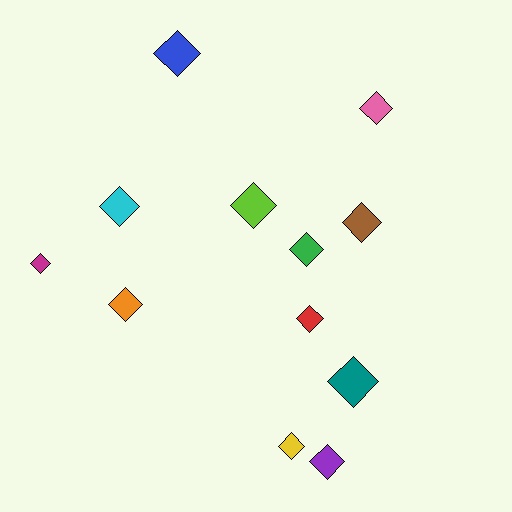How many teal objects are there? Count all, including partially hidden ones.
There is 1 teal object.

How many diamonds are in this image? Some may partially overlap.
There are 12 diamonds.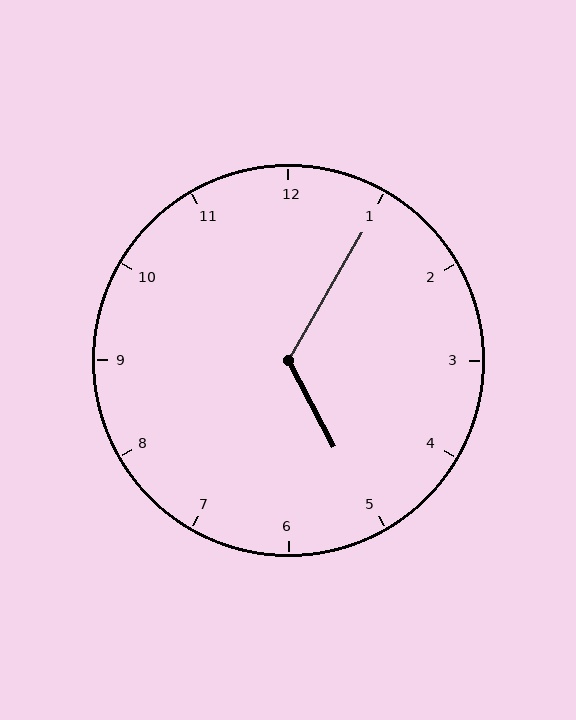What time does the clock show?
5:05.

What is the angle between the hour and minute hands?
Approximately 122 degrees.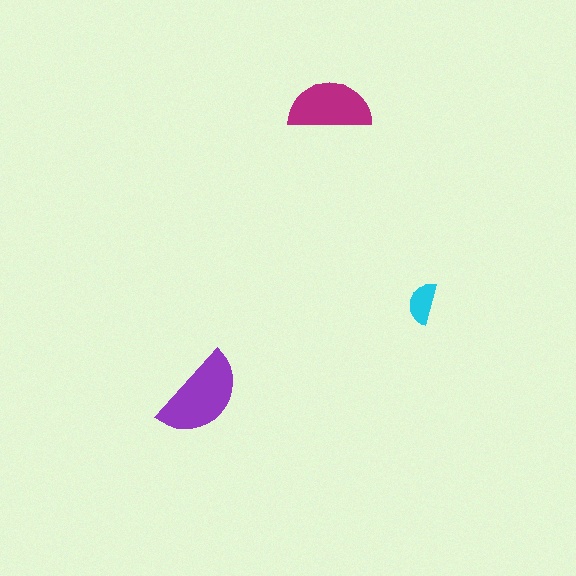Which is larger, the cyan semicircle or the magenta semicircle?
The magenta one.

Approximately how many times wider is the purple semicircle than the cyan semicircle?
About 2 times wider.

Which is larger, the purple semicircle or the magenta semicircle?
The purple one.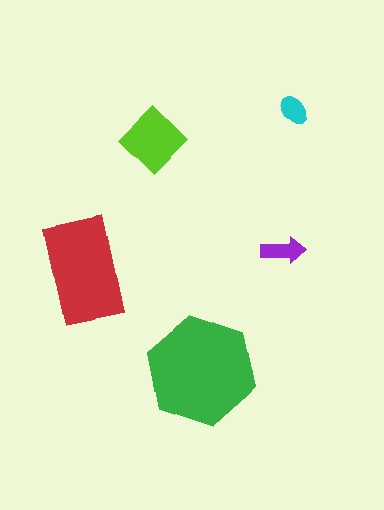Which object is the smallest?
The cyan ellipse.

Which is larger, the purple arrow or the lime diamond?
The lime diamond.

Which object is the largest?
The green hexagon.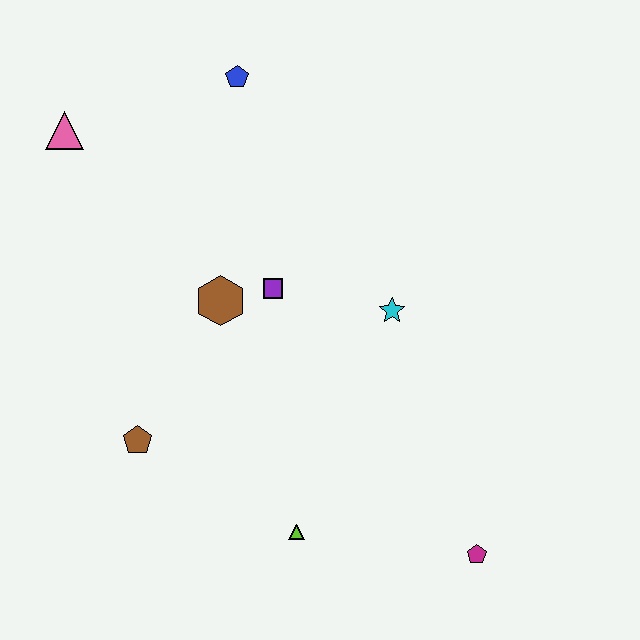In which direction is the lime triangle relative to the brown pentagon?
The lime triangle is to the right of the brown pentagon.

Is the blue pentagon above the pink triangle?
Yes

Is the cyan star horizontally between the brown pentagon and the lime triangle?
No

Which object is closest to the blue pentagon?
The pink triangle is closest to the blue pentagon.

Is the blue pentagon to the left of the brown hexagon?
No